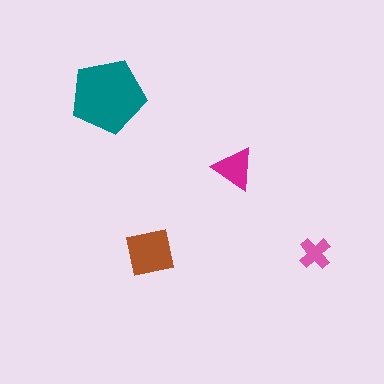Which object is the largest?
The teal pentagon.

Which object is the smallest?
The pink cross.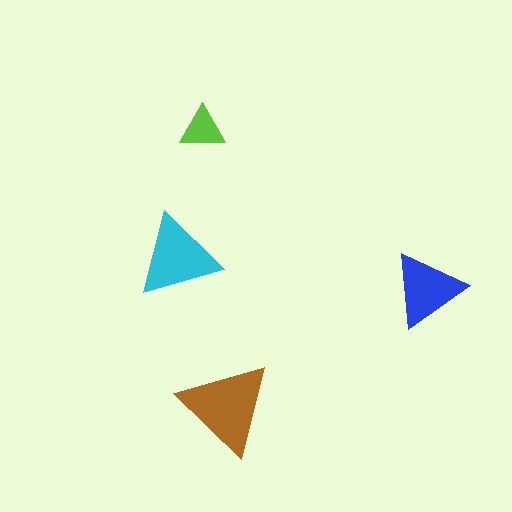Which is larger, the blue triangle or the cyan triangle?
The cyan one.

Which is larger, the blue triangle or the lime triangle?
The blue one.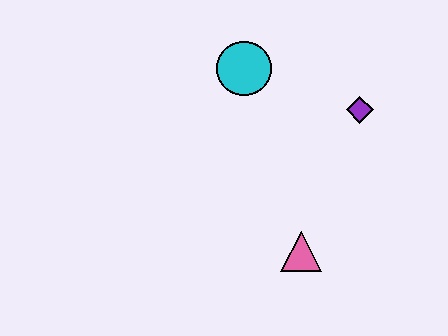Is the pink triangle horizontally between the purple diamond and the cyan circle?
Yes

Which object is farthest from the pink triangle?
The cyan circle is farthest from the pink triangle.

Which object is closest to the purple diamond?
The cyan circle is closest to the purple diamond.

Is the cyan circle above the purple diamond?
Yes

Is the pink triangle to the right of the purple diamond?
No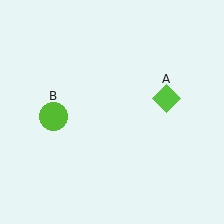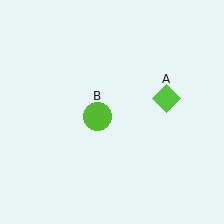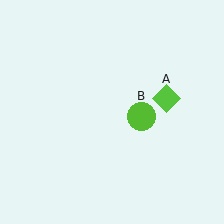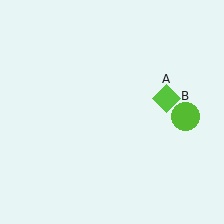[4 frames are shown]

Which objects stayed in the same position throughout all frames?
Lime diamond (object A) remained stationary.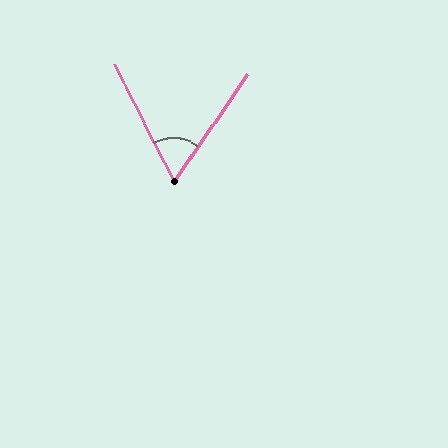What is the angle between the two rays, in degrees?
Approximately 61 degrees.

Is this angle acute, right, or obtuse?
It is acute.